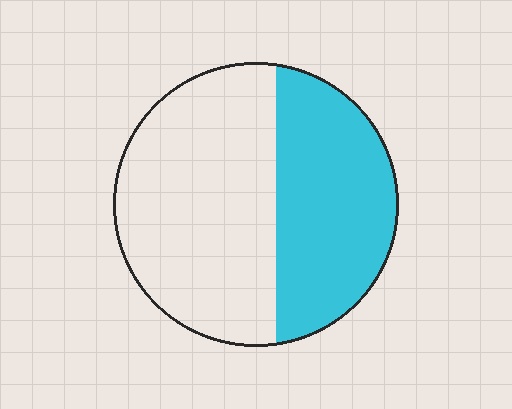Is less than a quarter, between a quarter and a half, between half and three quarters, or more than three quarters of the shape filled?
Between a quarter and a half.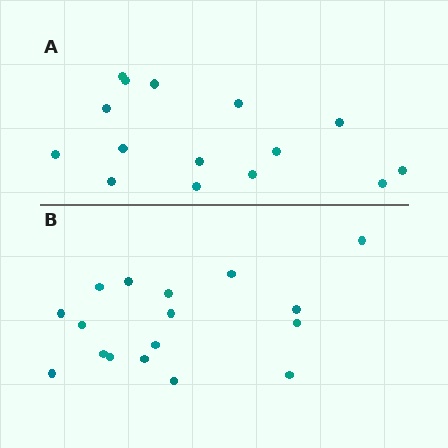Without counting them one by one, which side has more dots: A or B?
Region B (the bottom region) has more dots.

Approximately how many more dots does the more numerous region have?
Region B has just a few more — roughly 2 or 3 more dots than region A.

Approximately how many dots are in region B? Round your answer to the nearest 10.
About 20 dots. (The exact count is 17, which rounds to 20.)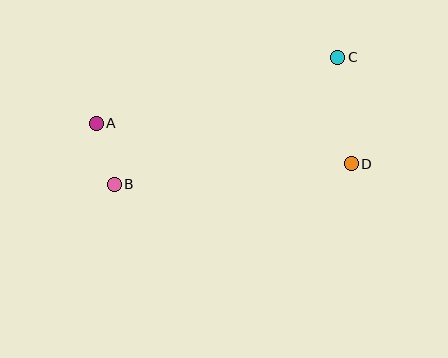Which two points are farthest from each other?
Points A and D are farthest from each other.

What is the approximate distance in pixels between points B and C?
The distance between B and C is approximately 257 pixels.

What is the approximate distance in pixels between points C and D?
The distance between C and D is approximately 107 pixels.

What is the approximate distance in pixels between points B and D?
The distance between B and D is approximately 238 pixels.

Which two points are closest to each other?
Points A and B are closest to each other.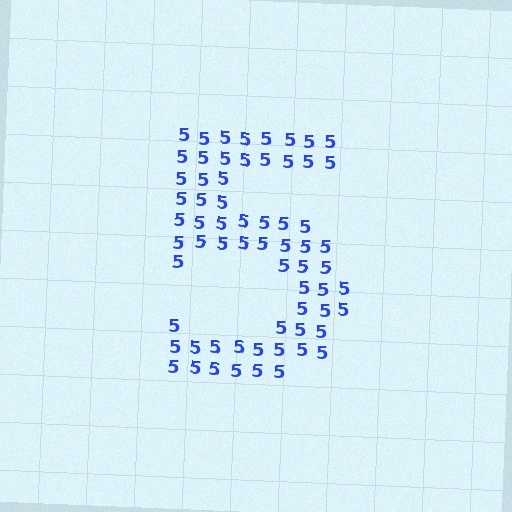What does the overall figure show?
The overall figure shows the digit 5.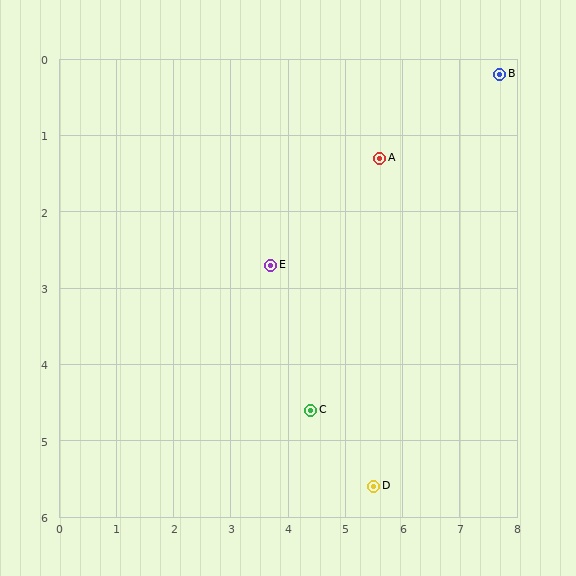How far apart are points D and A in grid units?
Points D and A are about 4.3 grid units apart.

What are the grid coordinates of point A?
Point A is at approximately (5.6, 1.3).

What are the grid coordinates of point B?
Point B is at approximately (7.7, 0.2).